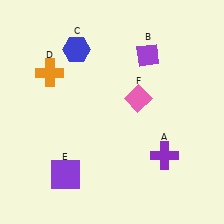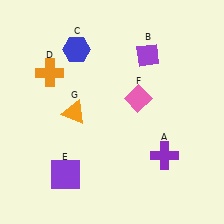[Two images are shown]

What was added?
An orange triangle (G) was added in Image 2.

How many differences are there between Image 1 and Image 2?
There is 1 difference between the two images.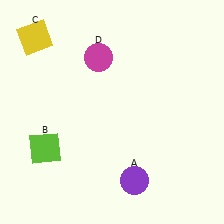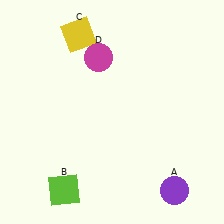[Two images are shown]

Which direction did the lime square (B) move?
The lime square (B) moved down.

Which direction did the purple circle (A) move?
The purple circle (A) moved right.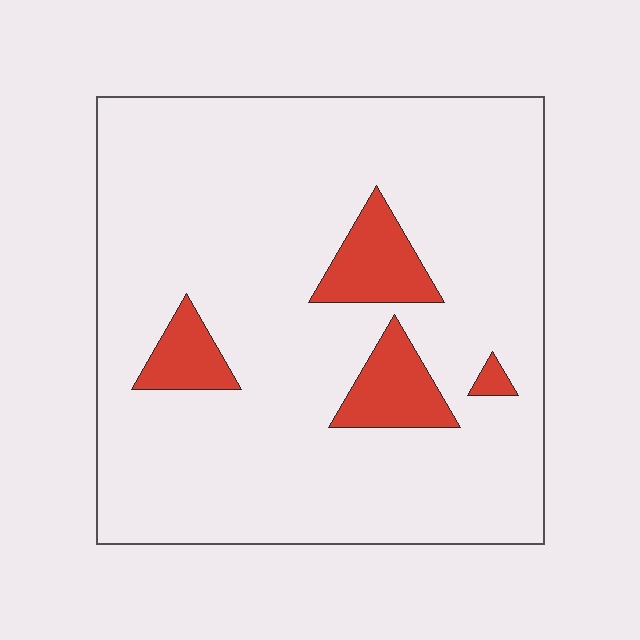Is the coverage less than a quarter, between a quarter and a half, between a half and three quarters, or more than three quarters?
Less than a quarter.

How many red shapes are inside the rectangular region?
4.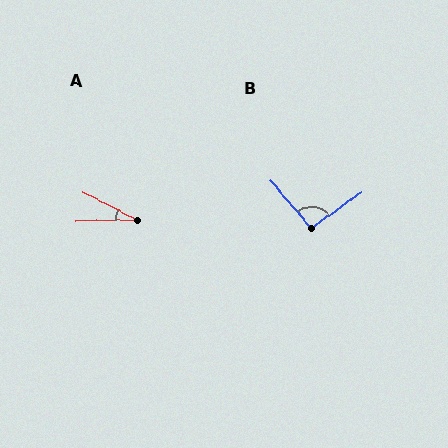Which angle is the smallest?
A, at approximately 28 degrees.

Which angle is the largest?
B, at approximately 96 degrees.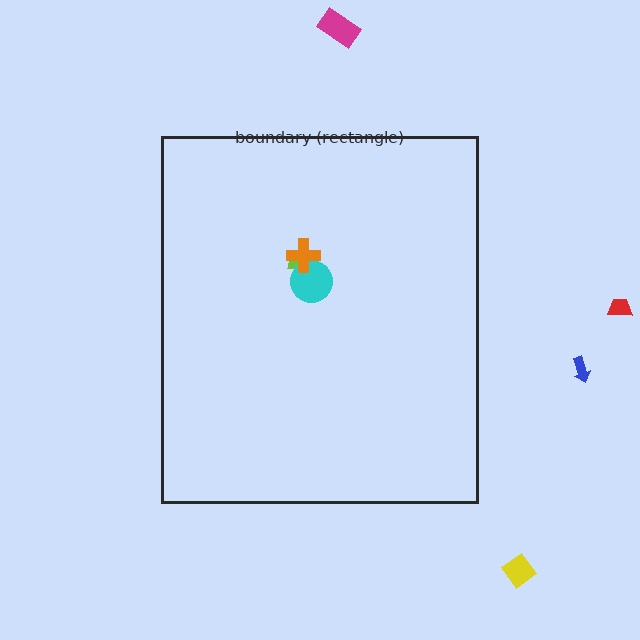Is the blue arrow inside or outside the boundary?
Outside.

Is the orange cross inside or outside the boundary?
Inside.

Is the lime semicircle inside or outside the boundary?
Inside.